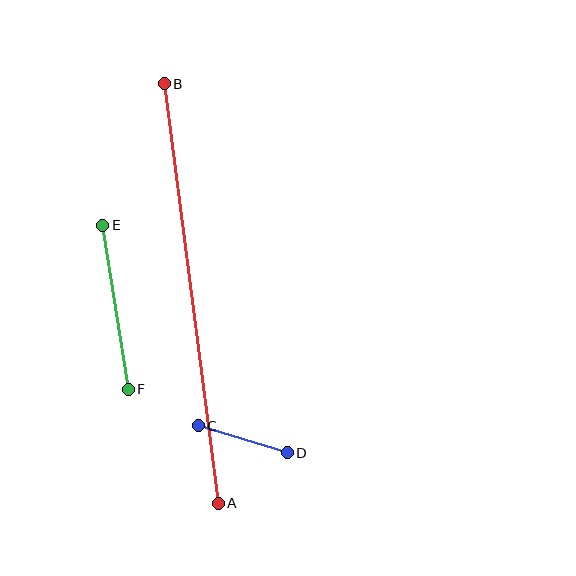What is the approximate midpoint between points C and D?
The midpoint is at approximately (243, 439) pixels.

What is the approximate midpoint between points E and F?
The midpoint is at approximately (115, 307) pixels.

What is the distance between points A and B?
The distance is approximately 423 pixels.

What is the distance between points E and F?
The distance is approximately 166 pixels.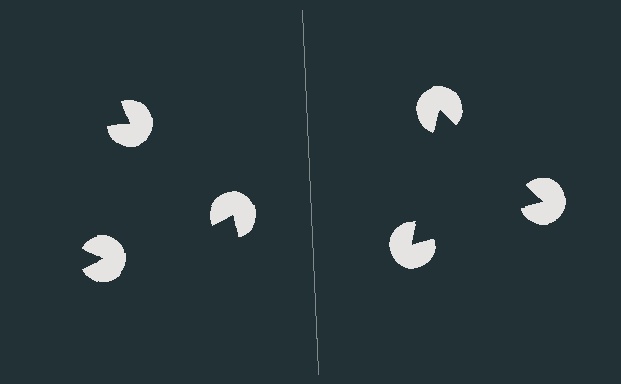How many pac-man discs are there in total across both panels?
6 — 3 on each side.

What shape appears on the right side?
An illusory triangle.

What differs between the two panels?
The pac-man discs are positioned identically on both sides; only the wedge orientations differ. On the right they align to a triangle; on the left they are misaligned.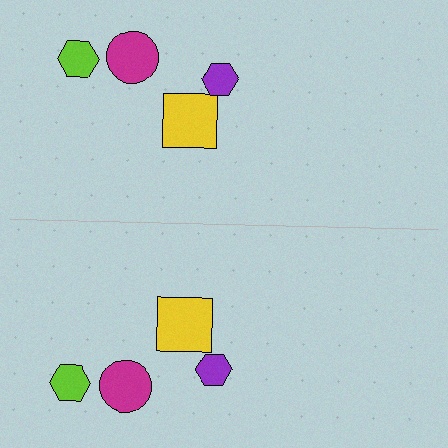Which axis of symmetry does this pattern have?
The pattern has a horizontal axis of symmetry running through the center of the image.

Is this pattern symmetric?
Yes, this pattern has bilateral (reflection) symmetry.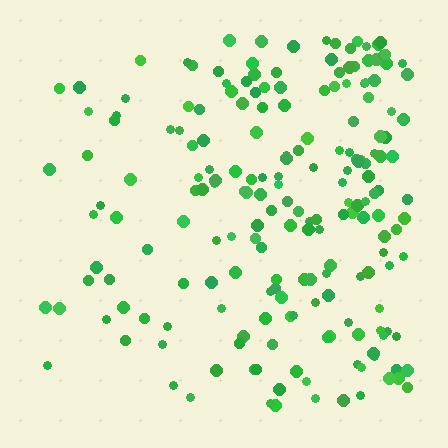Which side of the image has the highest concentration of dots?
The right.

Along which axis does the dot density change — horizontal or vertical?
Horizontal.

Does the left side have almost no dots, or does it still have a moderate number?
Still a moderate number, just noticeably fewer than the right.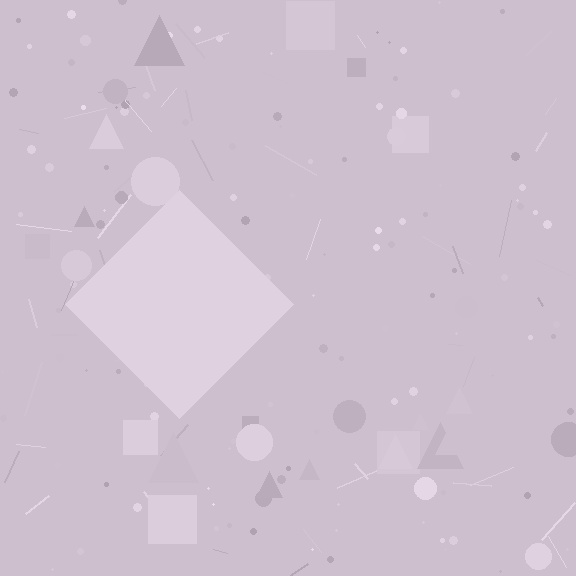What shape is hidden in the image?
A diamond is hidden in the image.